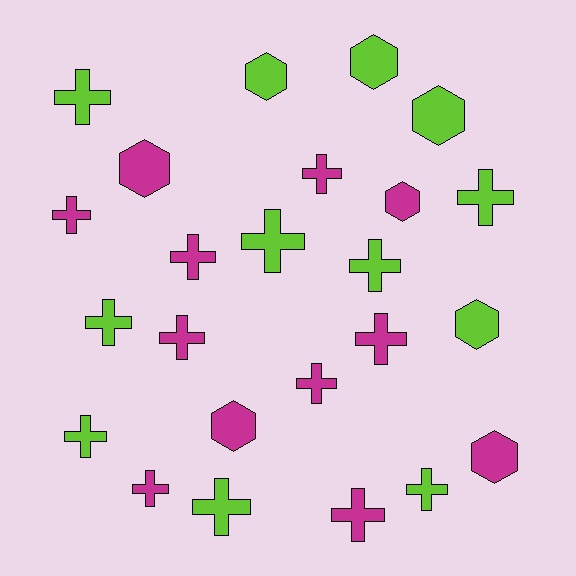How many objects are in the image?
There are 24 objects.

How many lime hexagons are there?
There are 4 lime hexagons.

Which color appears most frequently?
Lime, with 12 objects.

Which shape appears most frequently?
Cross, with 16 objects.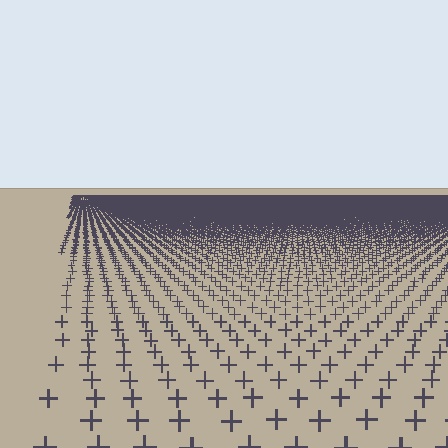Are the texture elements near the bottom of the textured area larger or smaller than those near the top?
Larger. Near the bottom, elements are closer to the viewer and appear at a bigger on-screen size.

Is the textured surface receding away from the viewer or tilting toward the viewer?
The surface is receding away from the viewer. Texture elements get smaller and denser toward the top.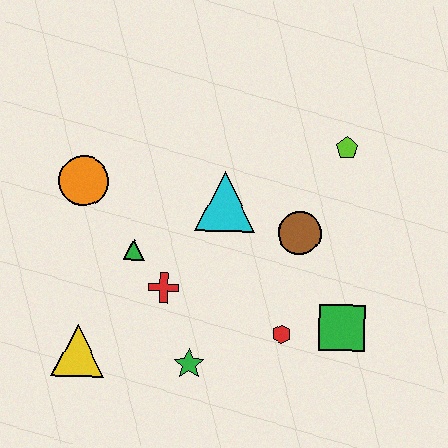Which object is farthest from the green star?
The lime pentagon is farthest from the green star.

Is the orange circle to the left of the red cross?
Yes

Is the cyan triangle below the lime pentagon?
Yes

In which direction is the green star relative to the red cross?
The green star is below the red cross.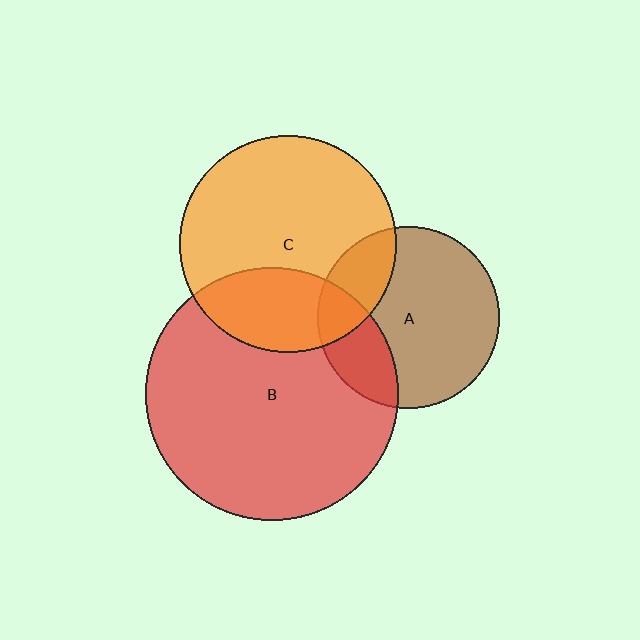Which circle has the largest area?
Circle B (red).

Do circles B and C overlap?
Yes.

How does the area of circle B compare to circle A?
Approximately 1.9 times.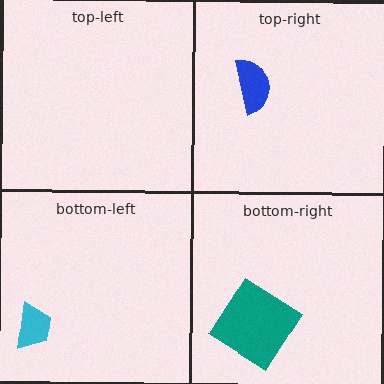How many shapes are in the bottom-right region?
1.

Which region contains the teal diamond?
The bottom-right region.